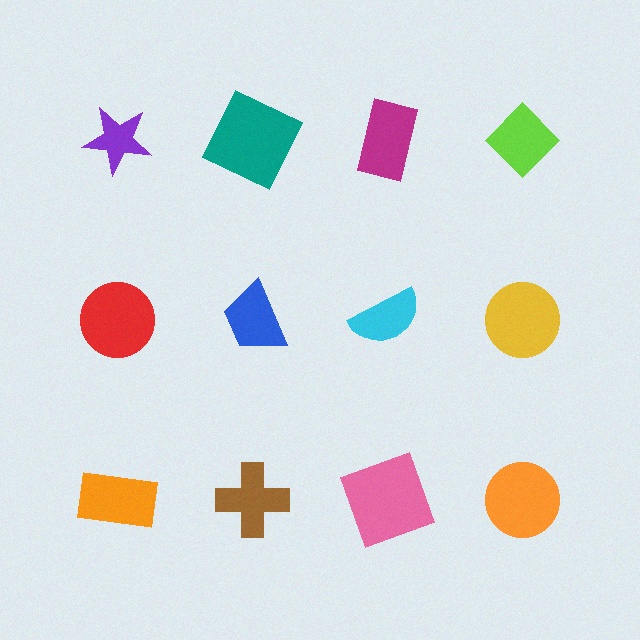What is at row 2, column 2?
A blue trapezoid.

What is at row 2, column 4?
A yellow circle.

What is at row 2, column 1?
A red circle.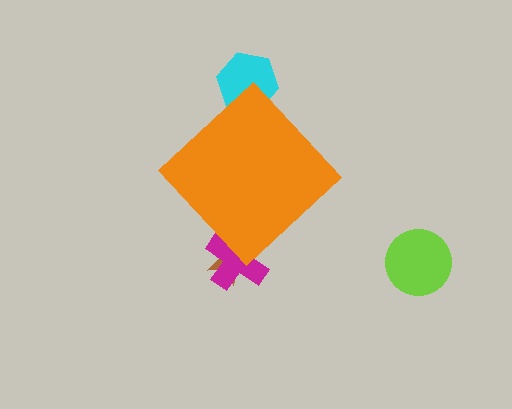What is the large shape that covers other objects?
An orange diamond.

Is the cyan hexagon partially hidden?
Yes, the cyan hexagon is partially hidden behind the orange diamond.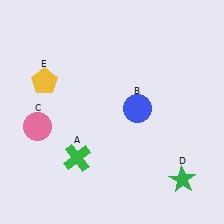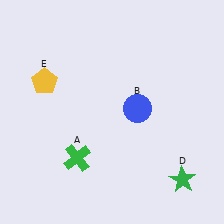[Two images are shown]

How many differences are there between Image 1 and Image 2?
There is 1 difference between the two images.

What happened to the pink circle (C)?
The pink circle (C) was removed in Image 2. It was in the bottom-left area of Image 1.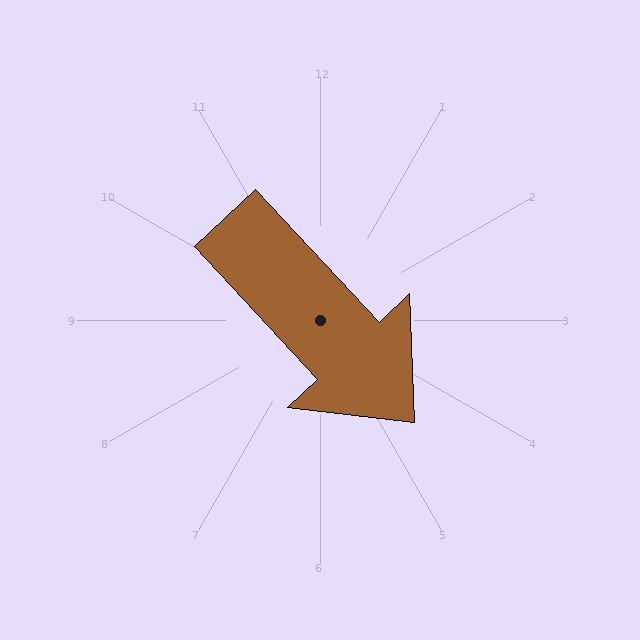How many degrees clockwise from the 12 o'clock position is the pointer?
Approximately 137 degrees.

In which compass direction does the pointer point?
Southeast.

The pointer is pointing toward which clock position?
Roughly 5 o'clock.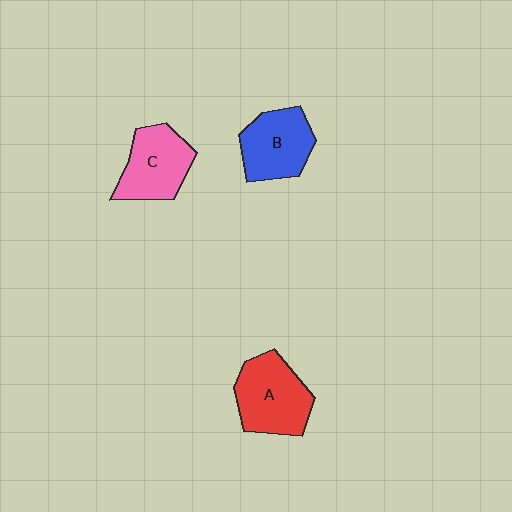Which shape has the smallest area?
Shape B (blue).